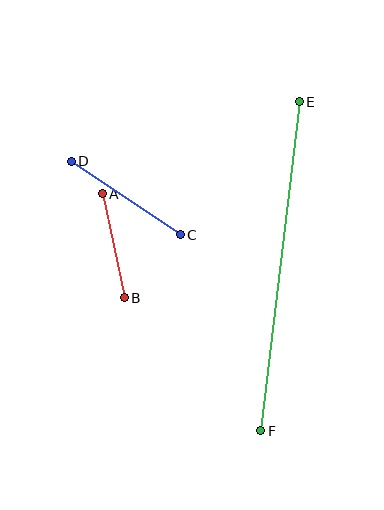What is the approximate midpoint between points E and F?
The midpoint is at approximately (280, 266) pixels.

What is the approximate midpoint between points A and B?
The midpoint is at approximately (113, 246) pixels.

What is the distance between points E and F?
The distance is approximately 331 pixels.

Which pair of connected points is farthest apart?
Points E and F are farthest apart.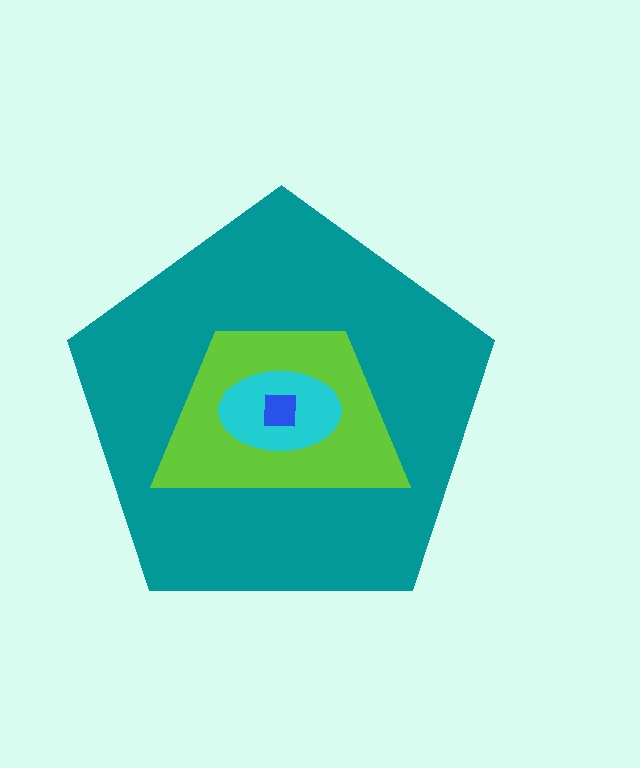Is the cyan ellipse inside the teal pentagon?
Yes.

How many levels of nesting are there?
4.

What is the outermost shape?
The teal pentagon.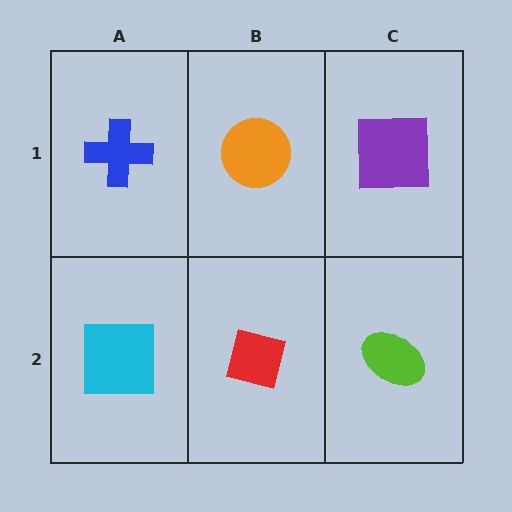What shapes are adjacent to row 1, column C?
A lime ellipse (row 2, column C), an orange circle (row 1, column B).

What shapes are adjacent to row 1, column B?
A red square (row 2, column B), a blue cross (row 1, column A), a purple square (row 1, column C).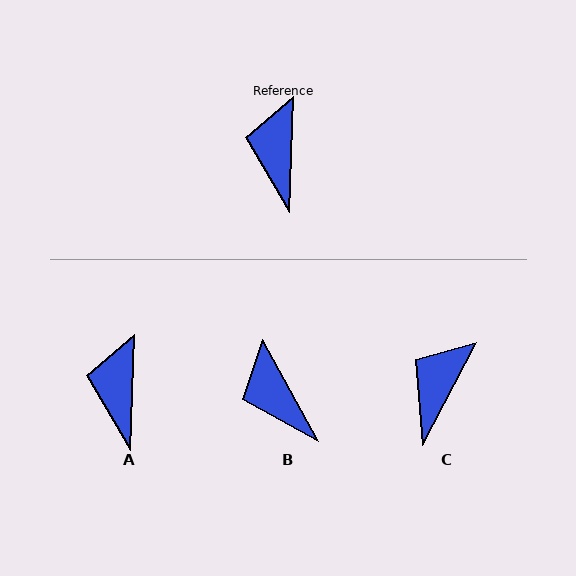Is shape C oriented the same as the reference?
No, it is off by about 26 degrees.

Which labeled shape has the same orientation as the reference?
A.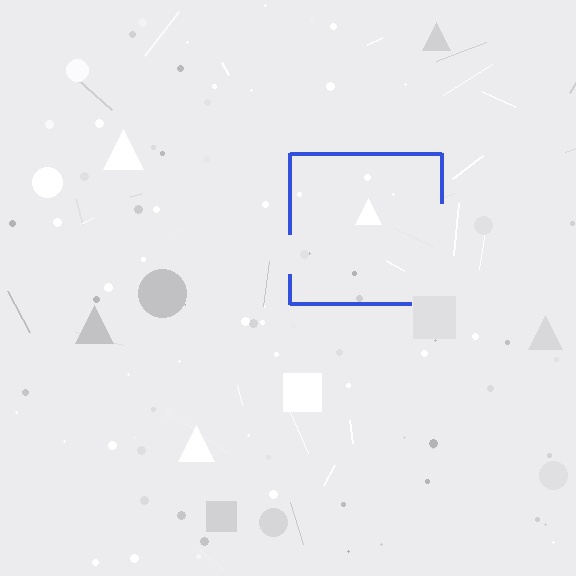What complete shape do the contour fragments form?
The contour fragments form a square.